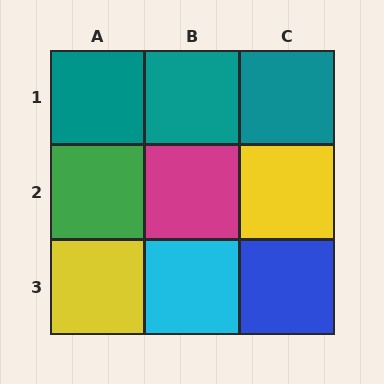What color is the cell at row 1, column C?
Teal.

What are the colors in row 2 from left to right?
Green, magenta, yellow.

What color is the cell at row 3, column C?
Blue.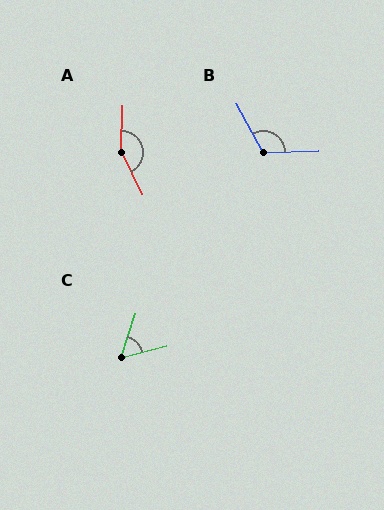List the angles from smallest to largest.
C (58°), B (116°), A (153°).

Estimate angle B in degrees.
Approximately 116 degrees.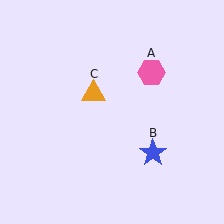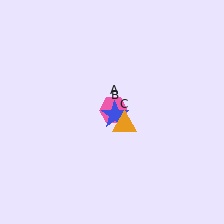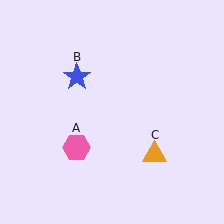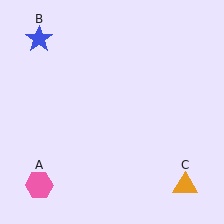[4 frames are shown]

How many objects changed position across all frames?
3 objects changed position: pink hexagon (object A), blue star (object B), orange triangle (object C).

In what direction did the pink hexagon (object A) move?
The pink hexagon (object A) moved down and to the left.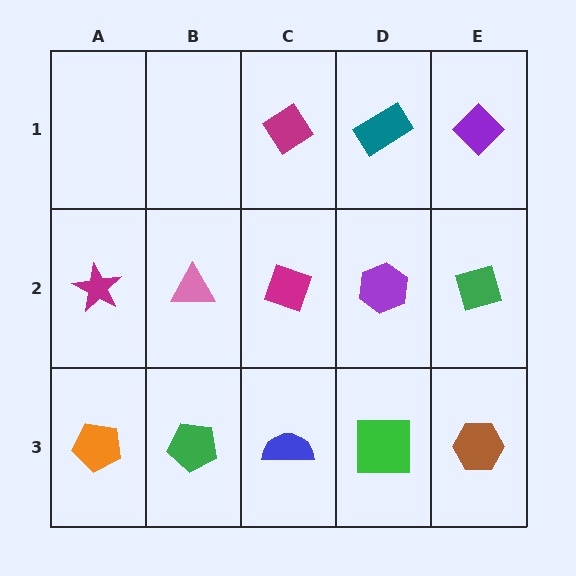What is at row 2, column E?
A green diamond.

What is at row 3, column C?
A blue semicircle.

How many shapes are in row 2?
5 shapes.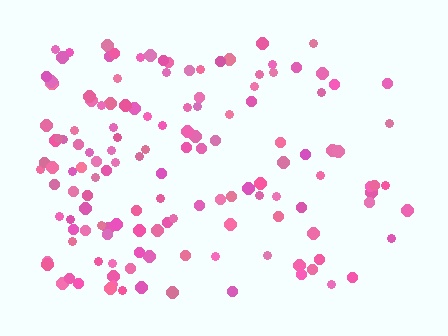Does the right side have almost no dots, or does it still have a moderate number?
Still a moderate number, just noticeably fewer than the left.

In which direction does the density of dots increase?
From right to left, with the left side densest.